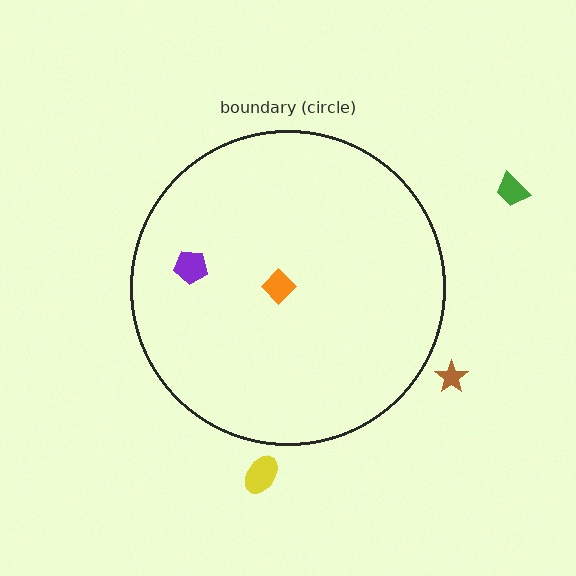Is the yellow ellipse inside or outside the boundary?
Outside.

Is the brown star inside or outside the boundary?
Outside.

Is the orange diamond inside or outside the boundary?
Inside.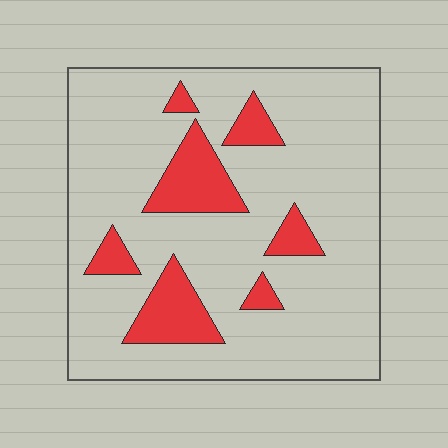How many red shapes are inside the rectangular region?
7.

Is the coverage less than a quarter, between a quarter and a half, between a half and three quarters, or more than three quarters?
Less than a quarter.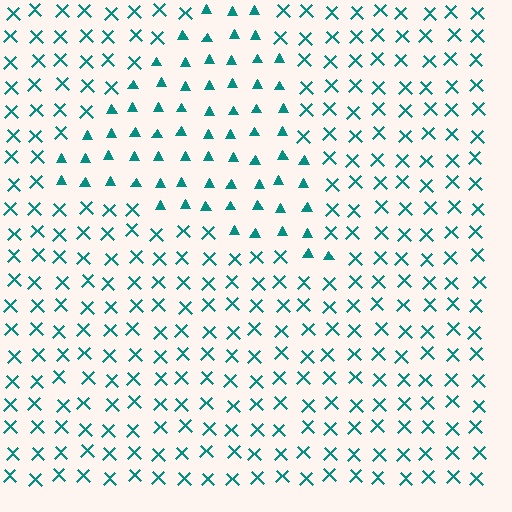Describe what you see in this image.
The image is filled with small teal elements arranged in a uniform grid. A triangle-shaped region contains triangles, while the surrounding area contains X marks. The boundary is defined purely by the change in element shape.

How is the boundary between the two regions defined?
The boundary is defined by a change in element shape: triangles inside vs. X marks outside. All elements share the same color and spacing.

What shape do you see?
I see a triangle.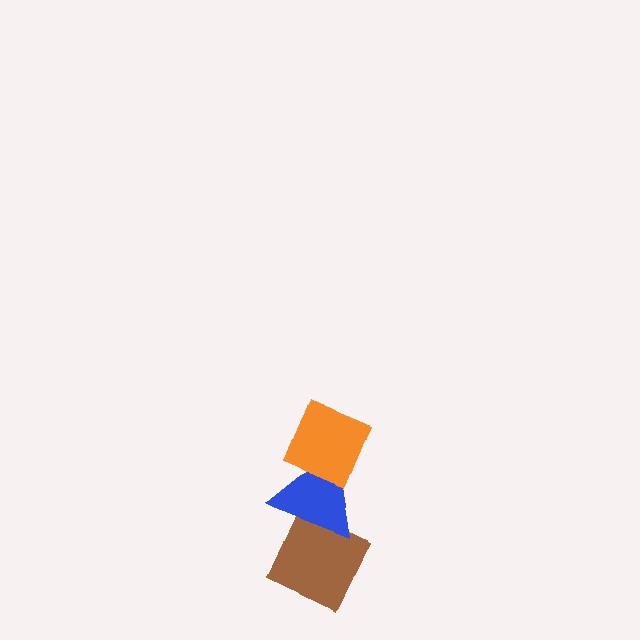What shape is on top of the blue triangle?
The orange diamond is on top of the blue triangle.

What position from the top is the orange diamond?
The orange diamond is 1st from the top.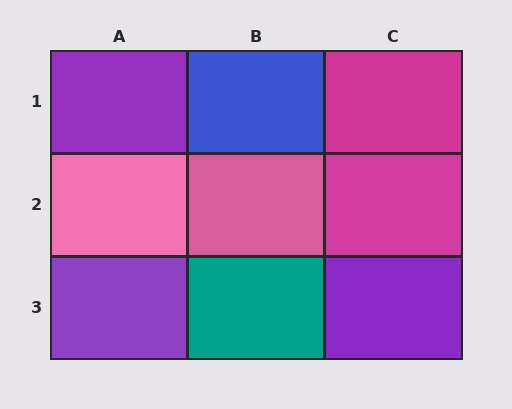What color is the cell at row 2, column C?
Magenta.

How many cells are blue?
1 cell is blue.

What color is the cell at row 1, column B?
Blue.